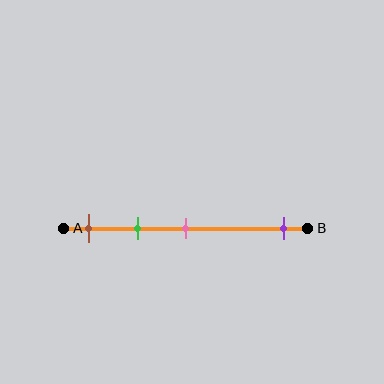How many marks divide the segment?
There are 4 marks dividing the segment.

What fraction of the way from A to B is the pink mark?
The pink mark is approximately 50% (0.5) of the way from A to B.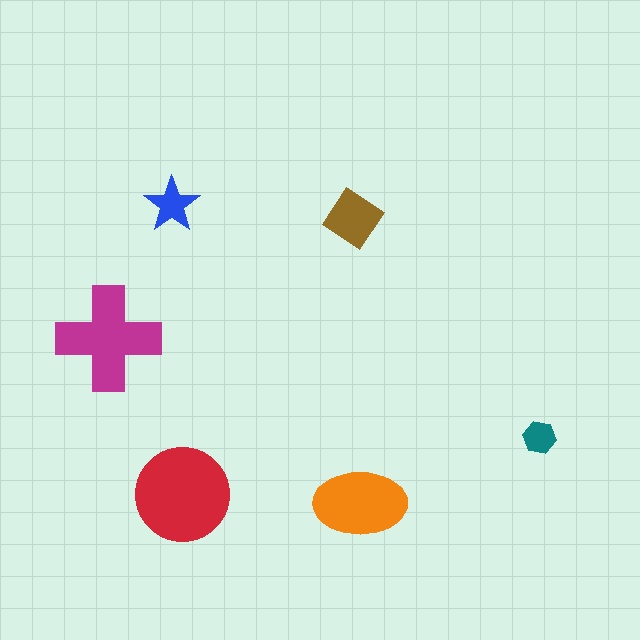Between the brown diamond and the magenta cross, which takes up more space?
The magenta cross.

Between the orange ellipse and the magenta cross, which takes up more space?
The magenta cross.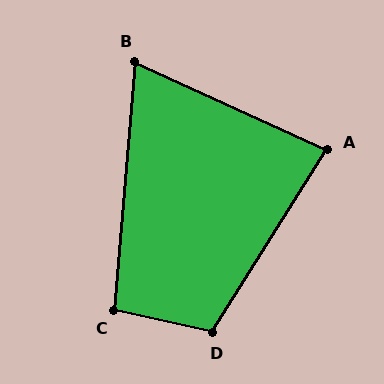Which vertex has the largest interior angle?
D, at approximately 110 degrees.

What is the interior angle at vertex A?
Approximately 82 degrees (acute).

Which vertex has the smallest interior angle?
B, at approximately 70 degrees.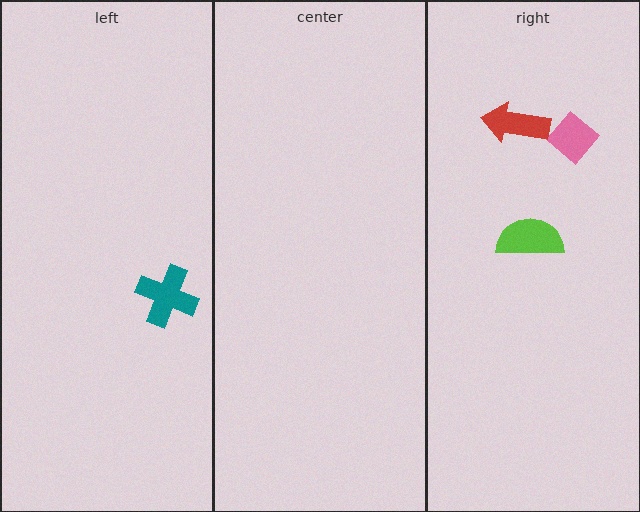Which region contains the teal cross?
The left region.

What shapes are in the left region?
The teal cross.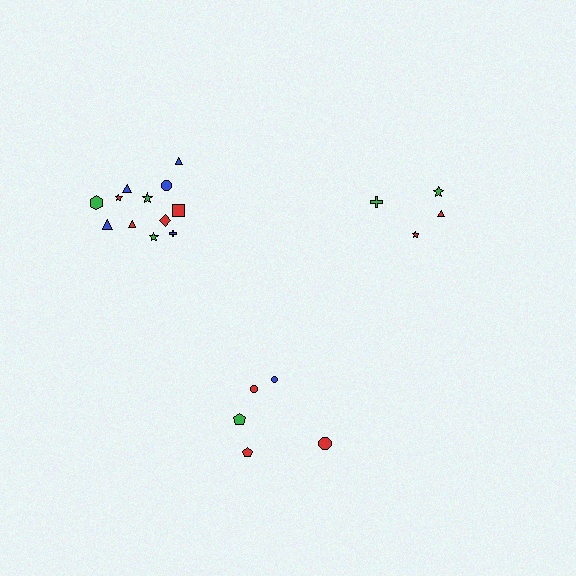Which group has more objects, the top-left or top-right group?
The top-left group.